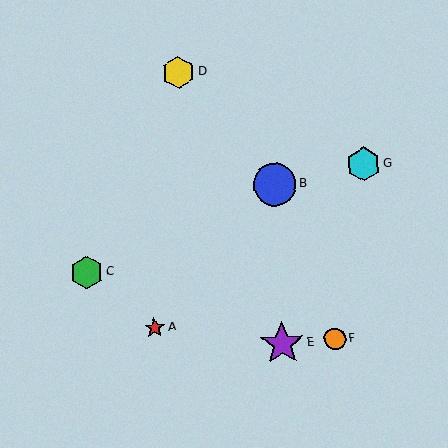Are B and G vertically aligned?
No, B is at x≈275 and G is at x≈363.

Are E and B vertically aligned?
Yes, both are at x≈282.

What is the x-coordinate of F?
Object F is at x≈335.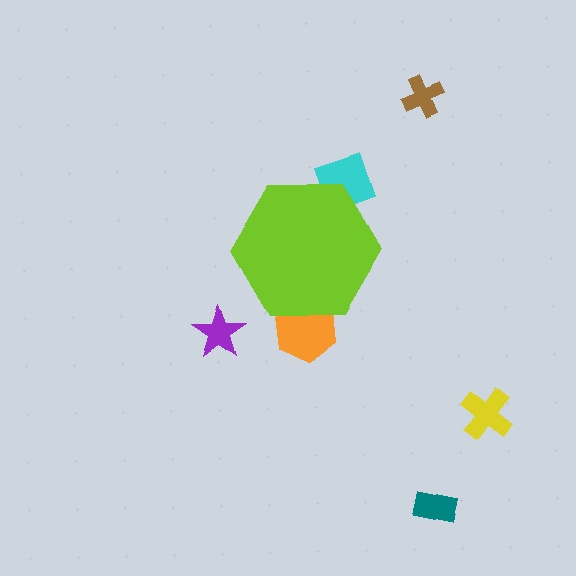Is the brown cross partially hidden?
No, the brown cross is fully visible.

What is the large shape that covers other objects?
A lime hexagon.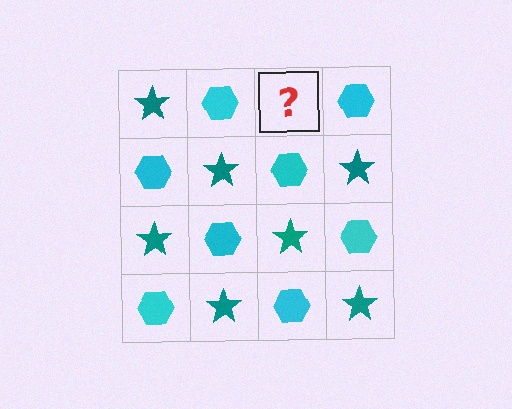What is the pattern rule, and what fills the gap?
The rule is that it alternates teal star and cyan hexagon in a checkerboard pattern. The gap should be filled with a teal star.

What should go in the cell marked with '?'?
The missing cell should contain a teal star.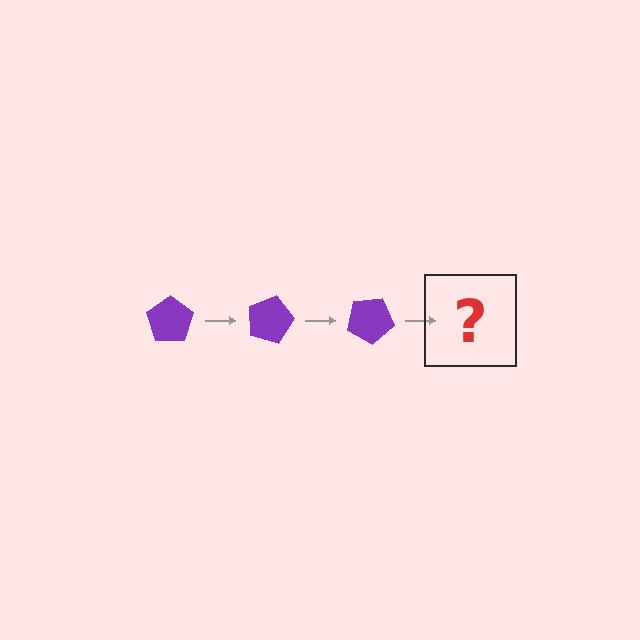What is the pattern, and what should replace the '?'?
The pattern is that the pentagon rotates 15 degrees each step. The '?' should be a purple pentagon rotated 45 degrees.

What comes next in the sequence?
The next element should be a purple pentagon rotated 45 degrees.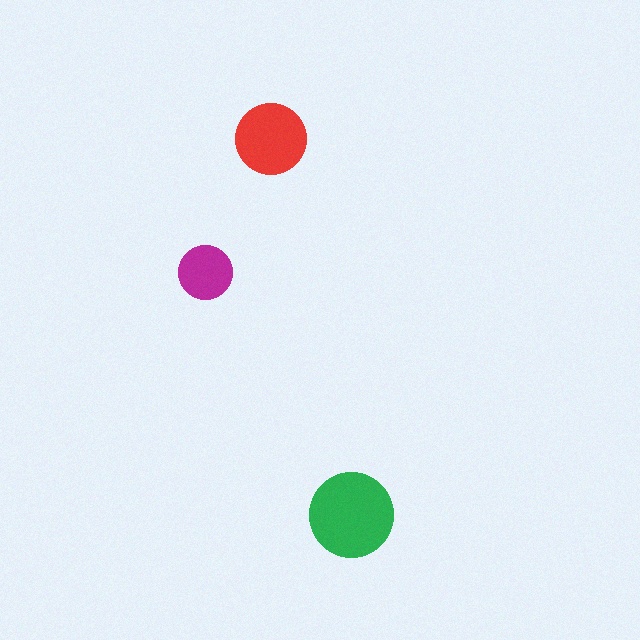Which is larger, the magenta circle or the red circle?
The red one.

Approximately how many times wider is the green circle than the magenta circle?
About 1.5 times wider.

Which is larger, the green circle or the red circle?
The green one.